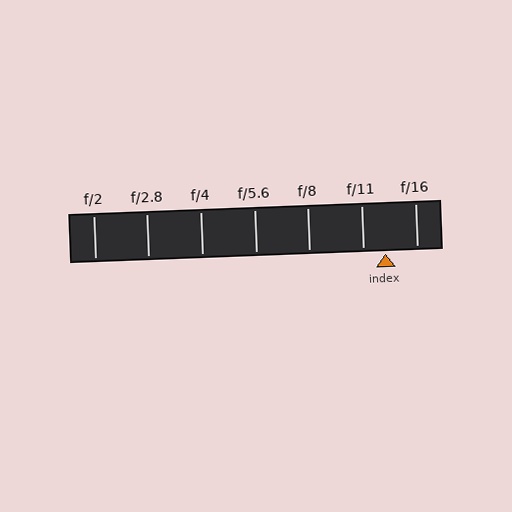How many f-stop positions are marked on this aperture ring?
There are 7 f-stop positions marked.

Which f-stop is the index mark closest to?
The index mark is closest to f/11.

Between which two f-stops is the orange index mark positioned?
The index mark is between f/11 and f/16.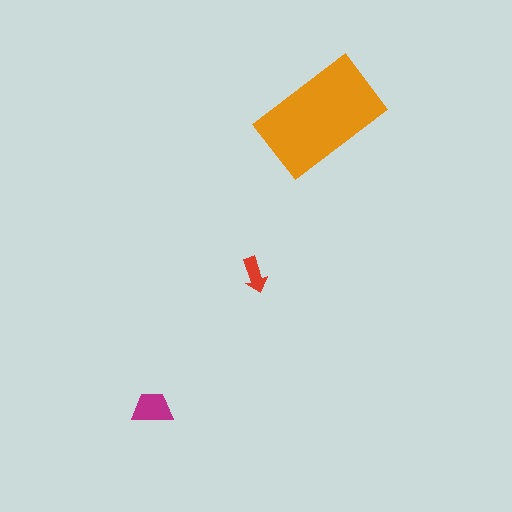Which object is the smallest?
The red arrow.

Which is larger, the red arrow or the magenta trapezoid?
The magenta trapezoid.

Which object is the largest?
The orange rectangle.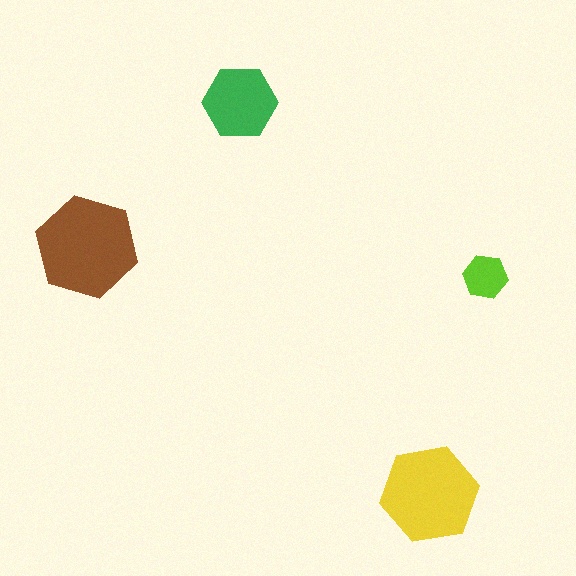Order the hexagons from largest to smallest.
the brown one, the yellow one, the green one, the lime one.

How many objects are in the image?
There are 4 objects in the image.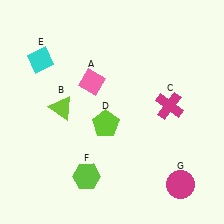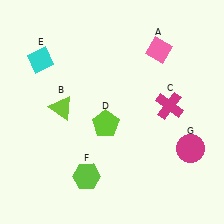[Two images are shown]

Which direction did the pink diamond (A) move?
The pink diamond (A) moved right.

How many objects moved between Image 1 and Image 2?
2 objects moved between the two images.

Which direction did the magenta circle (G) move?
The magenta circle (G) moved up.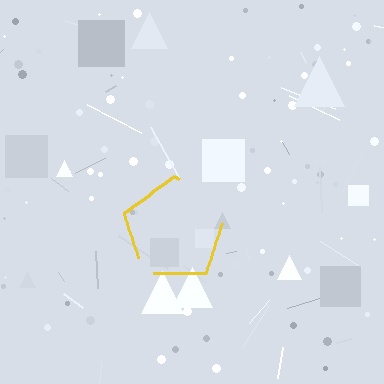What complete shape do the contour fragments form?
The contour fragments form a pentagon.